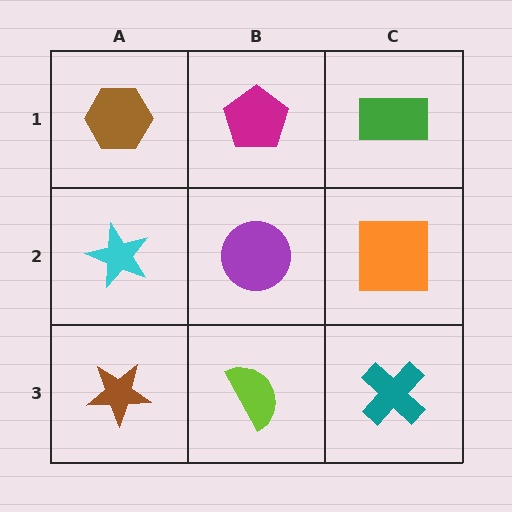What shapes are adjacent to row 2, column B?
A magenta pentagon (row 1, column B), a lime semicircle (row 3, column B), a cyan star (row 2, column A), an orange square (row 2, column C).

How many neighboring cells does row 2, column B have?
4.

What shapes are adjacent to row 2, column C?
A green rectangle (row 1, column C), a teal cross (row 3, column C), a purple circle (row 2, column B).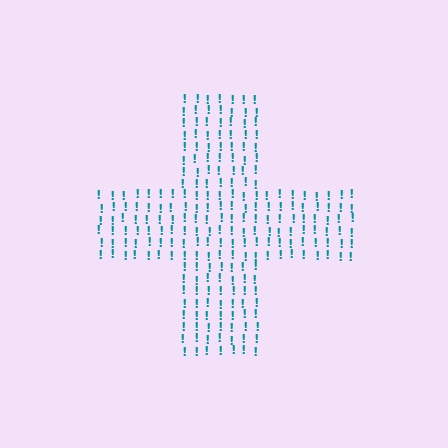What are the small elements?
The small elements are exclamation marks.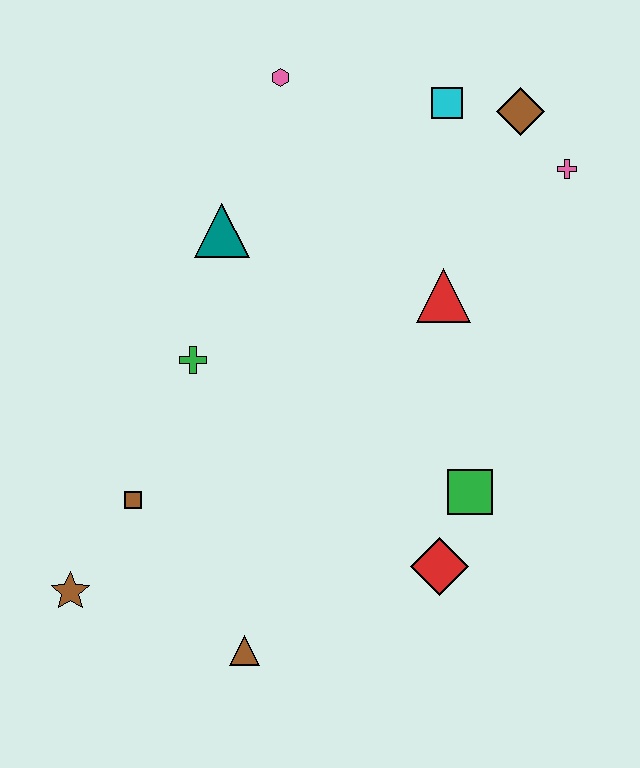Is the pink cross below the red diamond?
No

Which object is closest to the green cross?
The teal triangle is closest to the green cross.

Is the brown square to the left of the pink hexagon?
Yes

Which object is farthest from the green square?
The pink hexagon is farthest from the green square.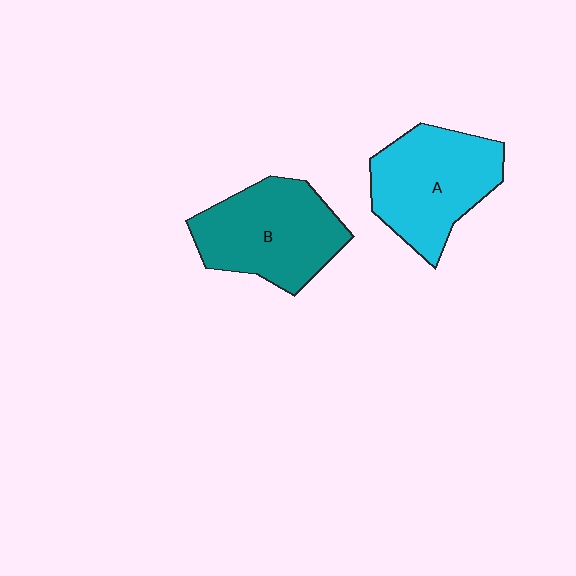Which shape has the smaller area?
Shape A (cyan).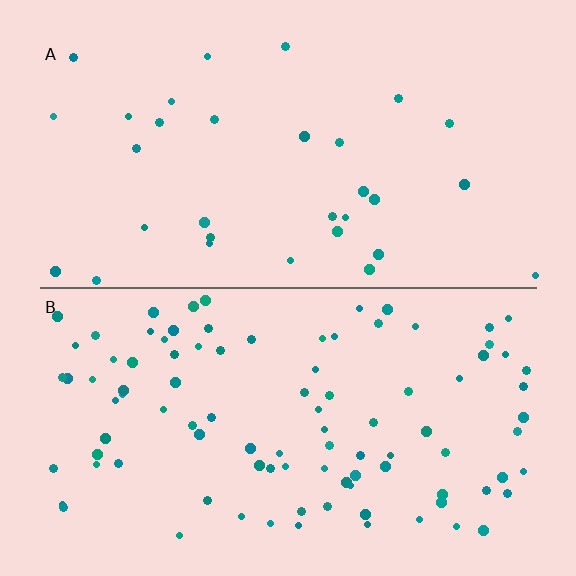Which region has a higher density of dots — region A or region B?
B (the bottom).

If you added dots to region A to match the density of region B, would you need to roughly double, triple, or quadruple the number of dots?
Approximately triple.